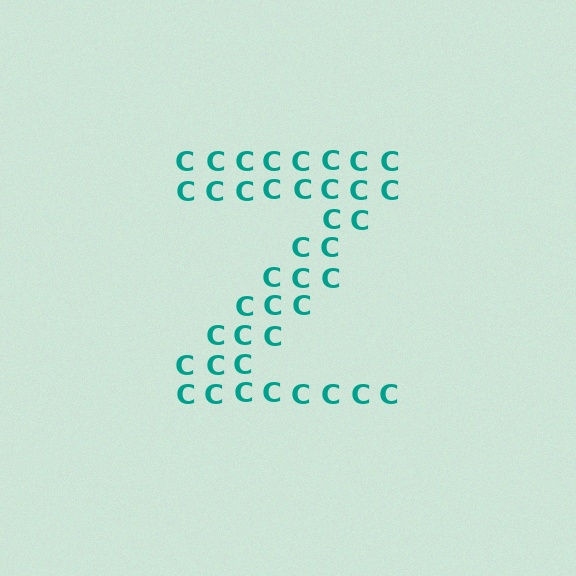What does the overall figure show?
The overall figure shows the letter Z.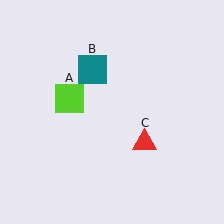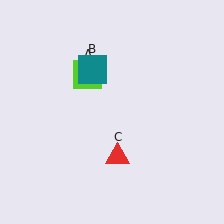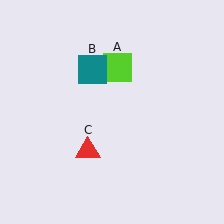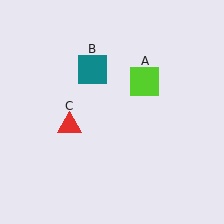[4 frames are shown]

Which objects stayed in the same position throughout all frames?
Teal square (object B) remained stationary.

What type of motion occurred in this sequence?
The lime square (object A), red triangle (object C) rotated clockwise around the center of the scene.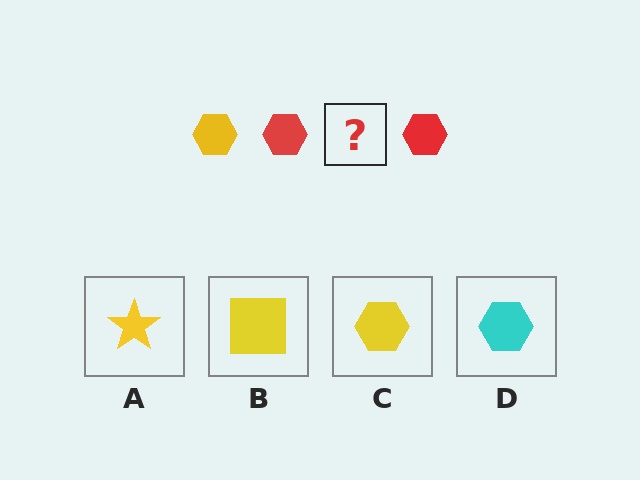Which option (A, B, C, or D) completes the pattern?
C.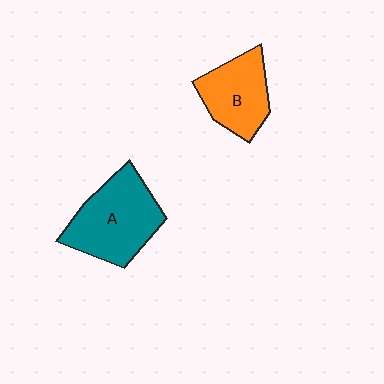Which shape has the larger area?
Shape A (teal).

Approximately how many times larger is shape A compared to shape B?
Approximately 1.4 times.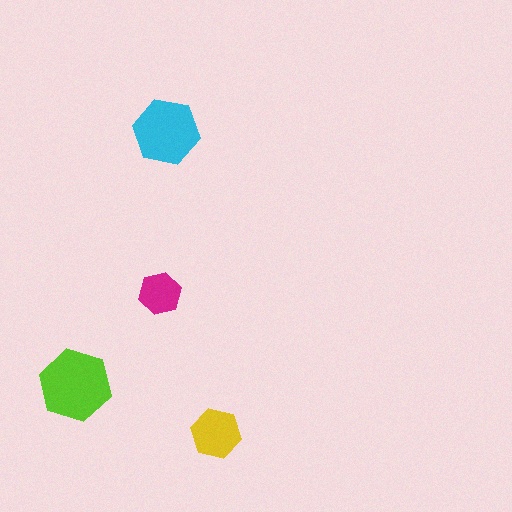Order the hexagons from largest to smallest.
the lime one, the cyan one, the yellow one, the magenta one.